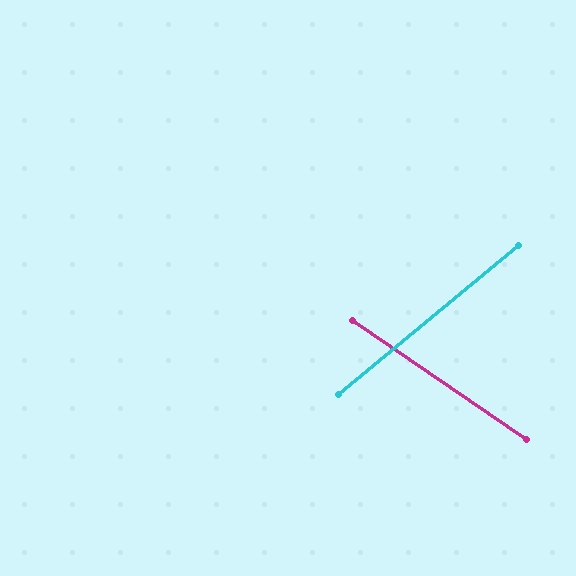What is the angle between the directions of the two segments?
Approximately 74 degrees.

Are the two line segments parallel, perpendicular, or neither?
Neither parallel nor perpendicular — they differ by about 74°.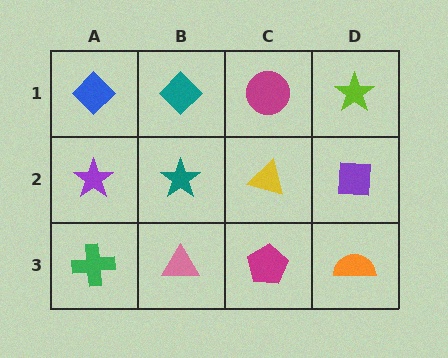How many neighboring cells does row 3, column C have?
3.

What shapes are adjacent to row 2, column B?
A teal diamond (row 1, column B), a pink triangle (row 3, column B), a purple star (row 2, column A), a yellow triangle (row 2, column C).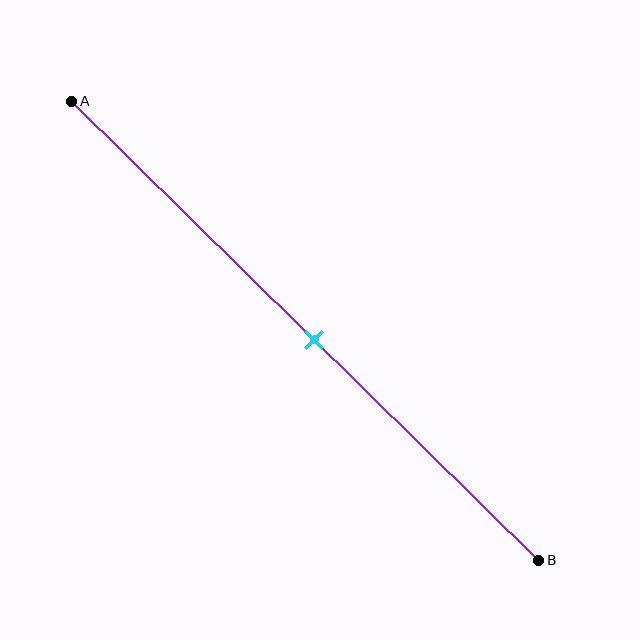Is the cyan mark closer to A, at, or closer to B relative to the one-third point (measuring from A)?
The cyan mark is closer to point B than the one-third point of segment AB.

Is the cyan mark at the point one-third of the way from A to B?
No, the mark is at about 50% from A, not at the 33% one-third point.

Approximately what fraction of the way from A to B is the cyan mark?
The cyan mark is approximately 50% of the way from A to B.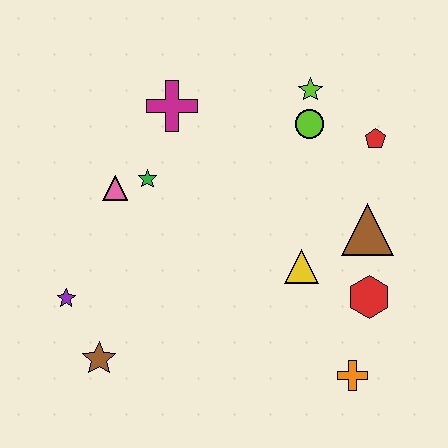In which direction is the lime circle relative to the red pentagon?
The lime circle is to the left of the red pentagon.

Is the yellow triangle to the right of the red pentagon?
No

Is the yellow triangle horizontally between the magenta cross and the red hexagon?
Yes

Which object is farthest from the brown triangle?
The purple star is farthest from the brown triangle.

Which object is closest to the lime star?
The lime circle is closest to the lime star.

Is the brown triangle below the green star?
Yes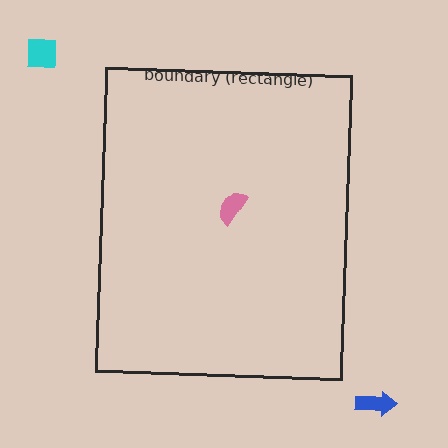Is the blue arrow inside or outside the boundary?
Outside.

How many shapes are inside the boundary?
1 inside, 2 outside.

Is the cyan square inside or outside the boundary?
Outside.